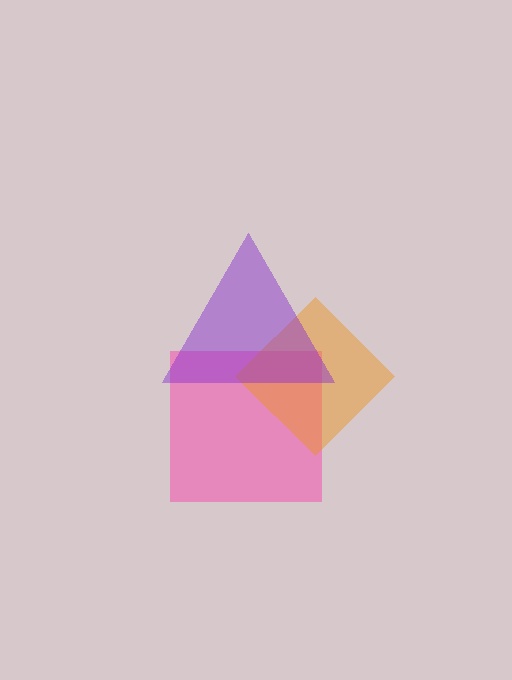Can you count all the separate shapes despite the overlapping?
Yes, there are 3 separate shapes.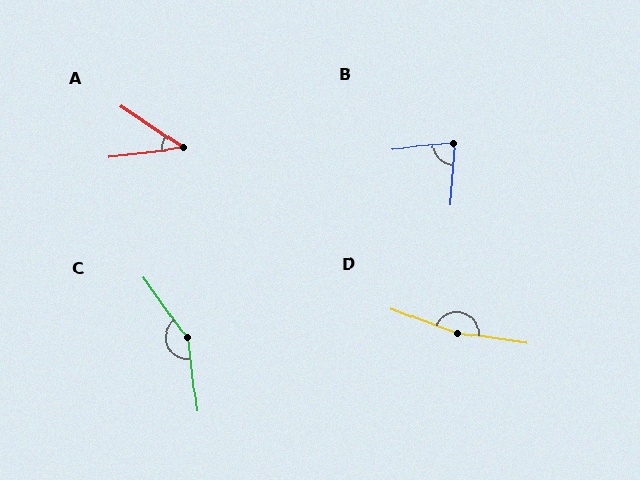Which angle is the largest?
D, at approximately 168 degrees.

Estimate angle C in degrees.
Approximately 152 degrees.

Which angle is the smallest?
A, at approximately 41 degrees.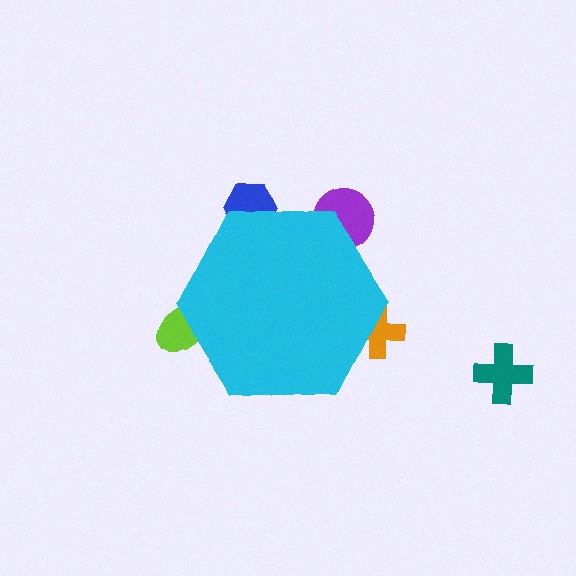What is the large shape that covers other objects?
A cyan hexagon.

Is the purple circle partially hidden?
Yes, the purple circle is partially hidden behind the cyan hexagon.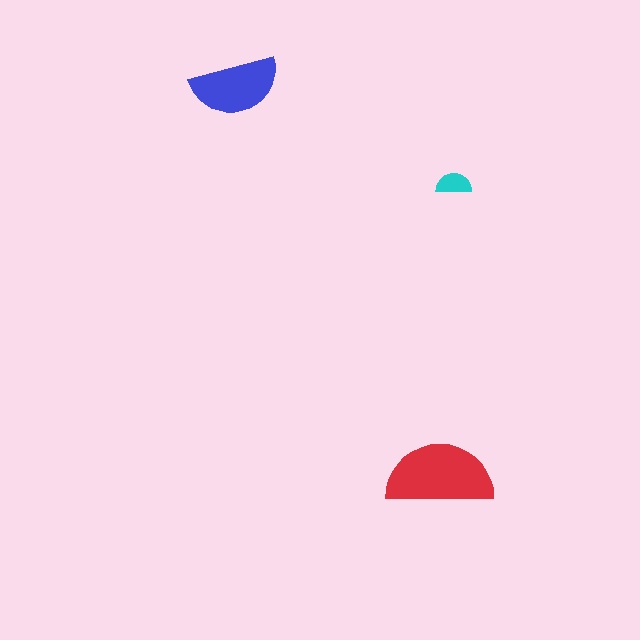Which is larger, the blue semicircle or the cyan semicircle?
The blue one.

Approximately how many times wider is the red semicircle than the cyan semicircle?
About 3 times wider.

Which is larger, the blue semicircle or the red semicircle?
The red one.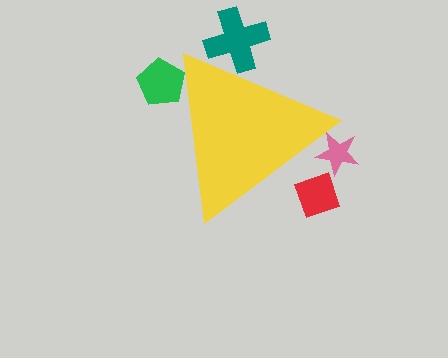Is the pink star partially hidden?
Yes, the pink star is partially hidden behind the yellow triangle.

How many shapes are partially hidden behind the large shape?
4 shapes are partially hidden.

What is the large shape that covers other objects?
A yellow triangle.